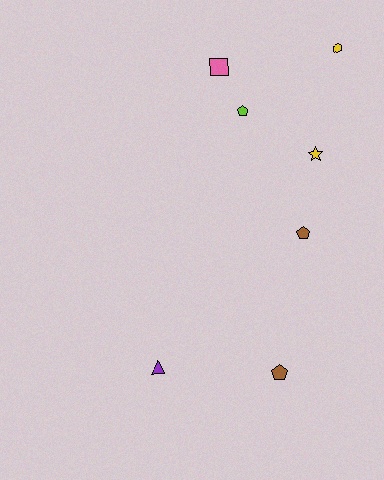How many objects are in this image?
There are 7 objects.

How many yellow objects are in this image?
There are 2 yellow objects.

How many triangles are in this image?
There is 1 triangle.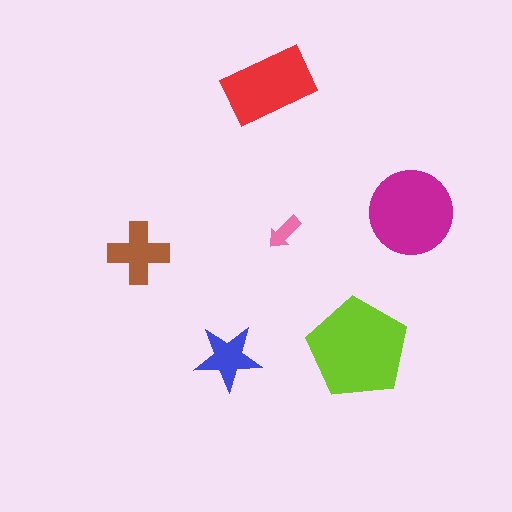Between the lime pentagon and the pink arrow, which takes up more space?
The lime pentagon.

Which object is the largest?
The lime pentagon.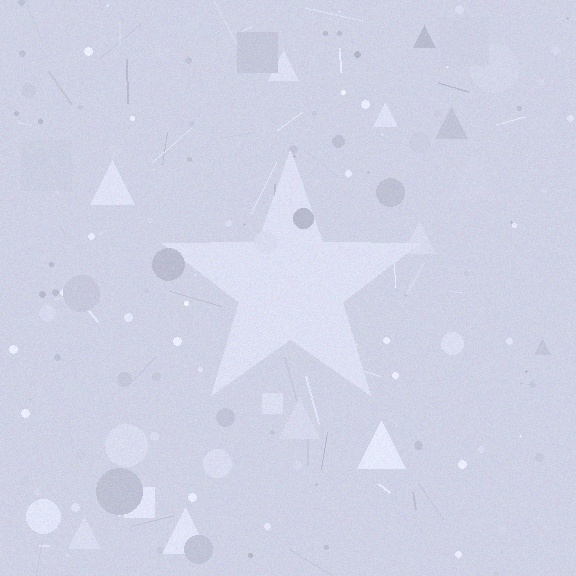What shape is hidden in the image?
A star is hidden in the image.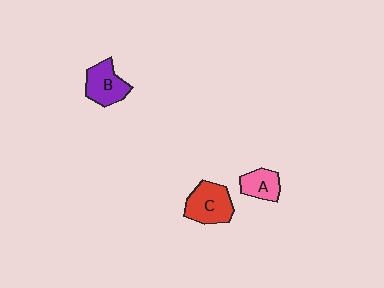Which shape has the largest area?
Shape C (red).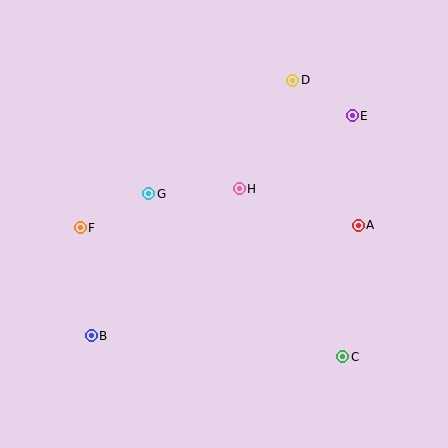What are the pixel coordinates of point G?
Point G is at (149, 194).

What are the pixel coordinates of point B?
Point B is at (91, 336).